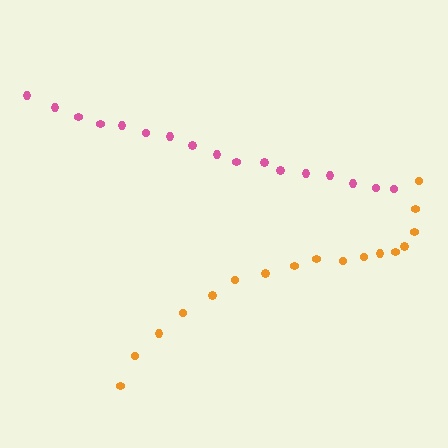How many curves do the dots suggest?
There are 2 distinct paths.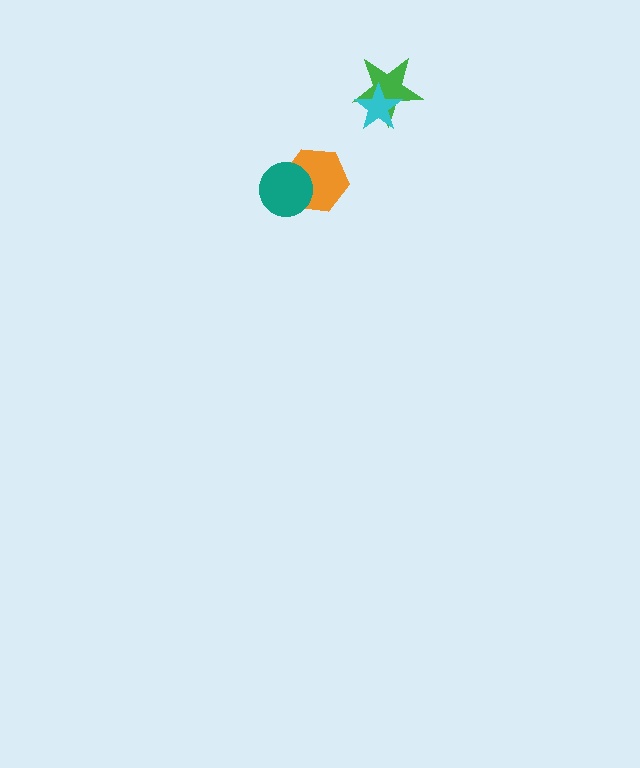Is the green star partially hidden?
Yes, it is partially covered by another shape.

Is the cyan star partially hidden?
No, no other shape covers it.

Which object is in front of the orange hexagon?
The teal circle is in front of the orange hexagon.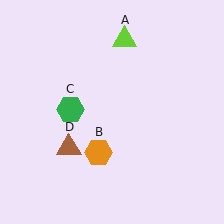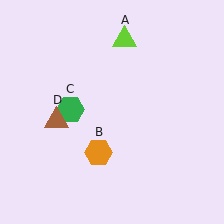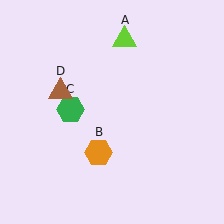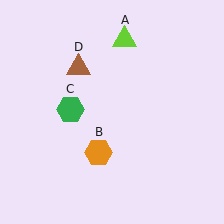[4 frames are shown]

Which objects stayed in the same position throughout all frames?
Lime triangle (object A) and orange hexagon (object B) and green hexagon (object C) remained stationary.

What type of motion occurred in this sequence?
The brown triangle (object D) rotated clockwise around the center of the scene.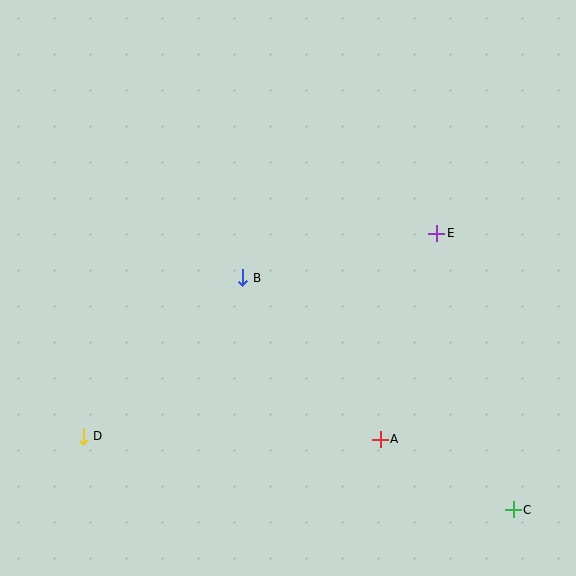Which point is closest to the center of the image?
Point B at (243, 278) is closest to the center.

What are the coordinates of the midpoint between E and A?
The midpoint between E and A is at (409, 336).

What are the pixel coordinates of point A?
Point A is at (380, 439).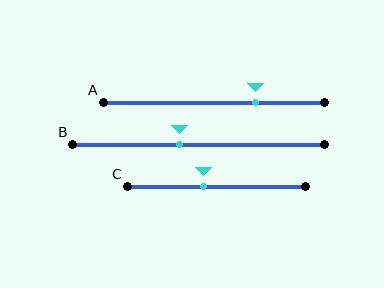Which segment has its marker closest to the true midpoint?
Segment C has its marker closest to the true midpoint.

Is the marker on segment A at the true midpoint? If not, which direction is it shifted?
No, the marker on segment A is shifted to the right by about 19% of the segment length.